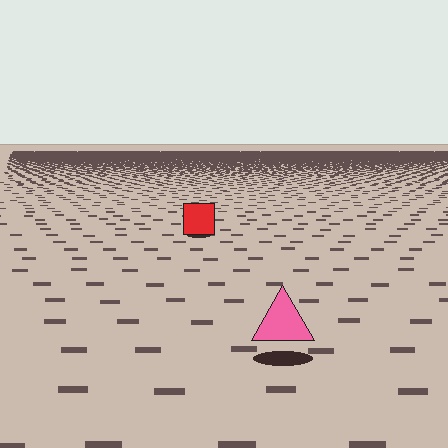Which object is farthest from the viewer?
The red square is farthest from the viewer. It appears smaller and the ground texture around it is denser.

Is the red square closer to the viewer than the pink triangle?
No. The pink triangle is closer — you can tell from the texture gradient: the ground texture is coarser near it.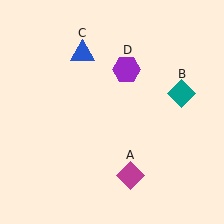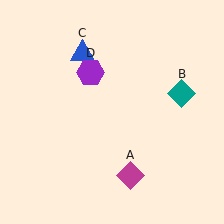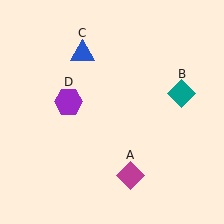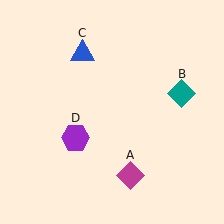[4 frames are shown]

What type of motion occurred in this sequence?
The purple hexagon (object D) rotated counterclockwise around the center of the scene.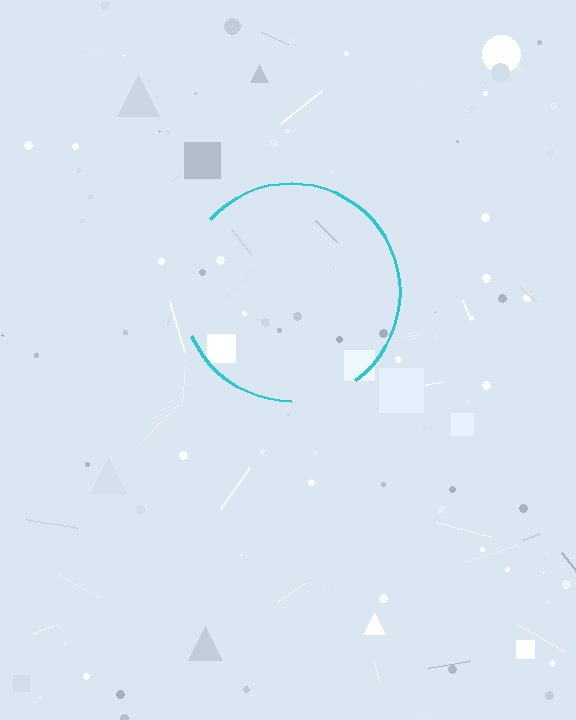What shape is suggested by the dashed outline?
The dashed outline suggests a circle.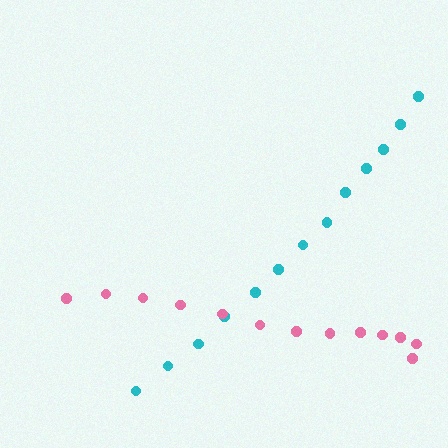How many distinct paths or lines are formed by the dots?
There are 2 distinct paths.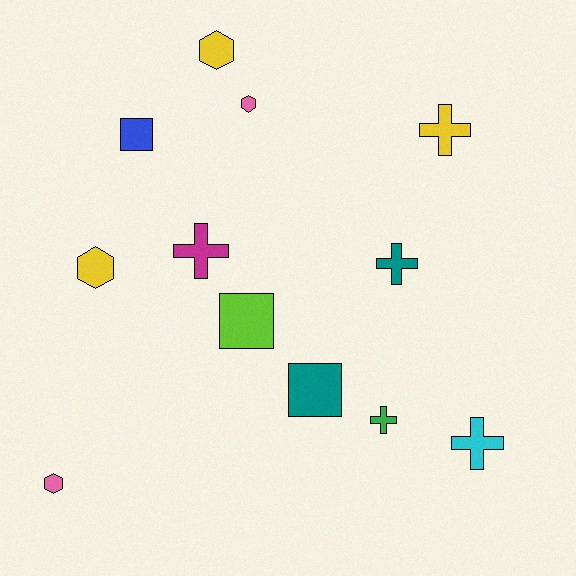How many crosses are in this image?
There are 5 crosses.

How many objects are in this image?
There are 12 objects.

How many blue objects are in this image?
There is 1 blue object.